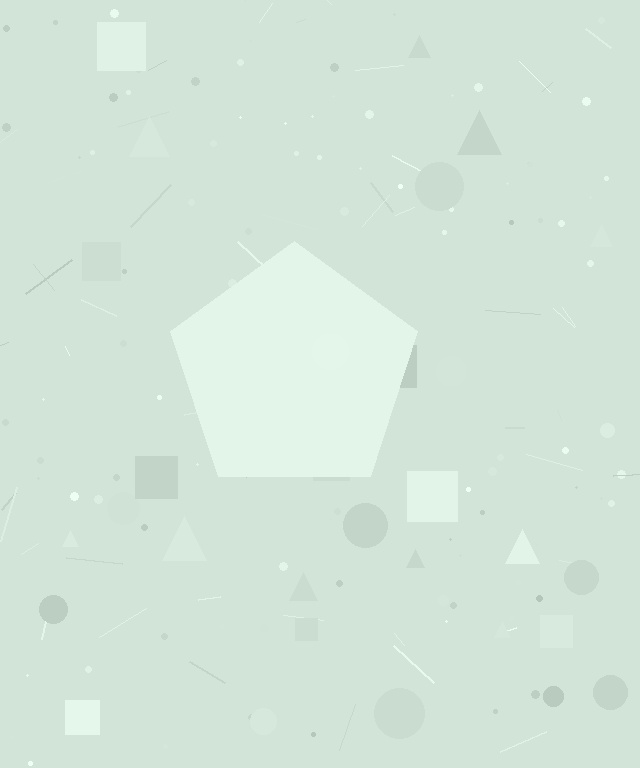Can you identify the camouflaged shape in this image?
The camouflaged shape is a pentagon.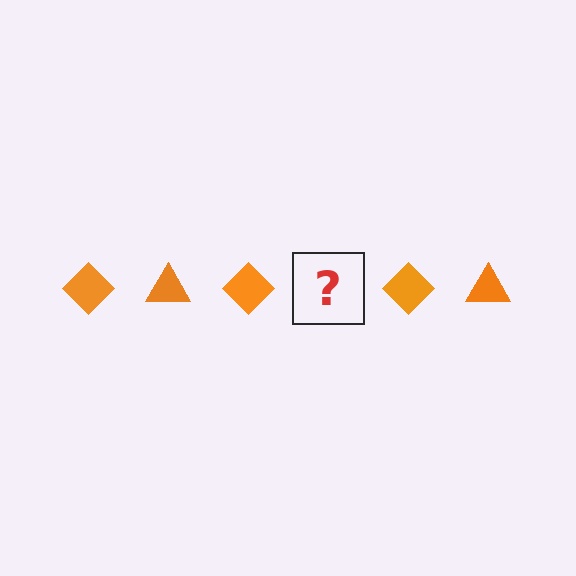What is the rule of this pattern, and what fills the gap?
The rule is that the pattern cycles through diamond, triangle shapes in orange. The gap should be filled with an orange triangle.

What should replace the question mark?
The question mark should be replaced with an orange triangle.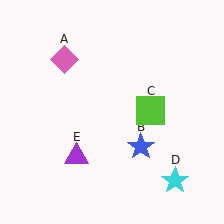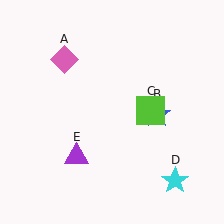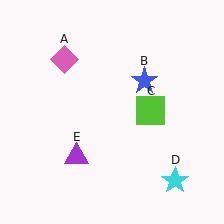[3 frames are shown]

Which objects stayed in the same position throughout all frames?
Pink diamond (object A) and lime square (object C) and cyan star (object D) and purple triangle (object E) remained stationary.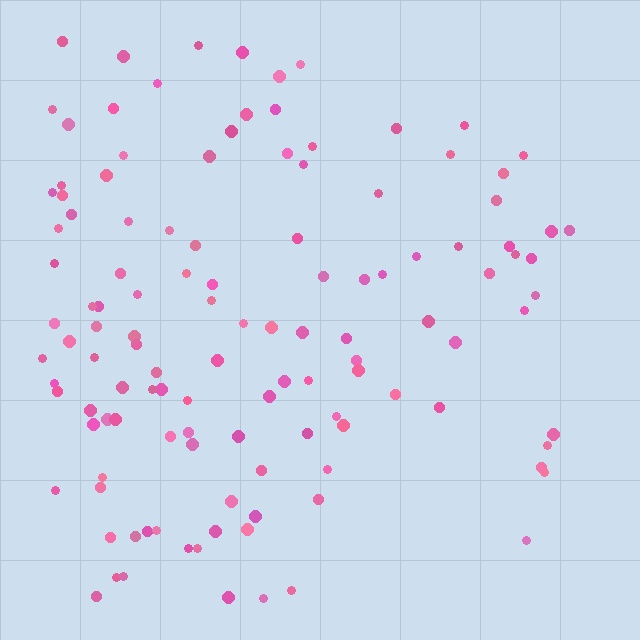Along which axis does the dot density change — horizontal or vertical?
Horizontal.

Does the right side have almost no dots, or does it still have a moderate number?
Still a moderate number, just noticeably fewer than the left.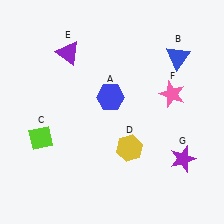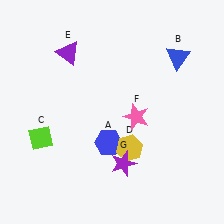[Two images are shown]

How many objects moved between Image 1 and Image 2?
3 objects moved between the two images.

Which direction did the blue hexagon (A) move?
The blue hexagon (A) moved down.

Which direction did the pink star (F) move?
The pink star (F) moved left.